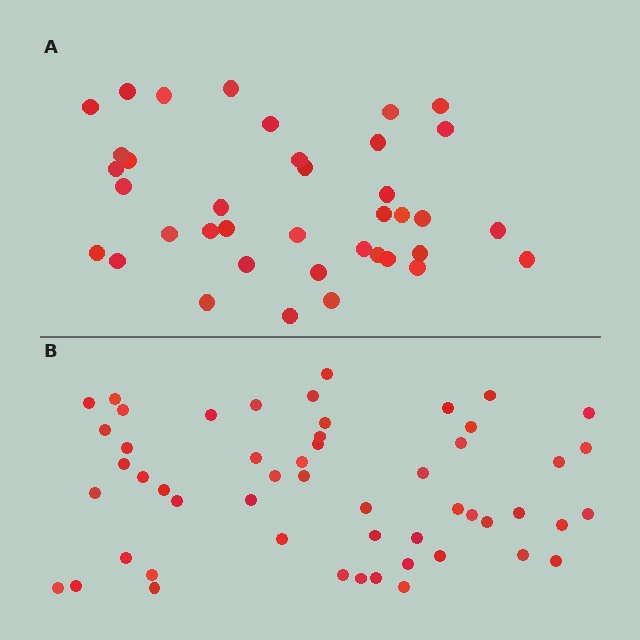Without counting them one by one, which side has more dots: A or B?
Region B (the bottom region) has more dots.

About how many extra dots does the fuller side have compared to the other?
Region B has approximately 15 more dots than region A.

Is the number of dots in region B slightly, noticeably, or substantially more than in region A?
Region B has noticeably more, but not dramatically so. The ratio is roughly 1.4 to 1.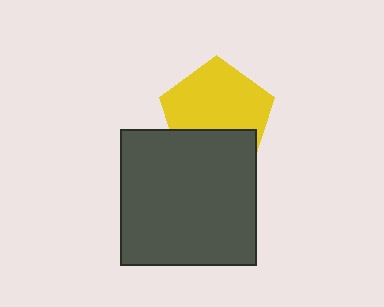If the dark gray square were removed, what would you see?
You would see the complete yellow pentagon.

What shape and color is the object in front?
The object in front is a dark gray square.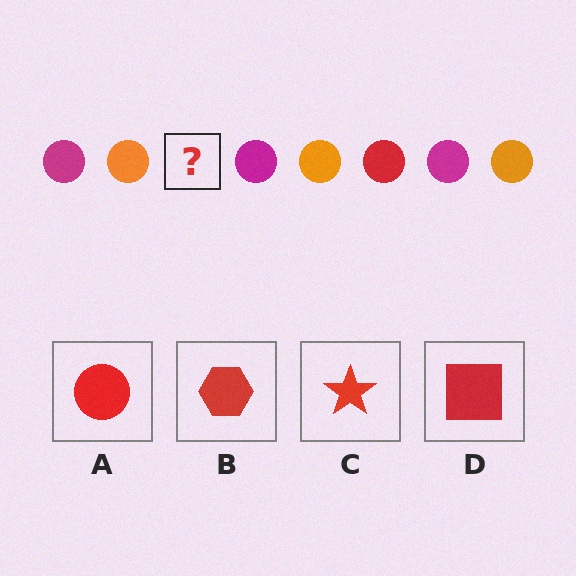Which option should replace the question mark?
Option A.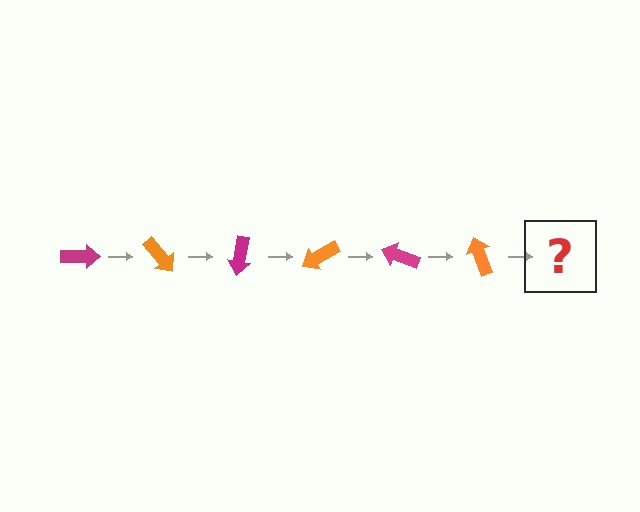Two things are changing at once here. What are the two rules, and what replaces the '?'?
The two rules are that it rotates 50 degrees each step and the color cycles through magenta and orange. The '?' should be a magenta arrow, rotated 300 degrees from the start.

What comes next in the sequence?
The next element should be a magenta arrow, rotated 300 degrees from the start.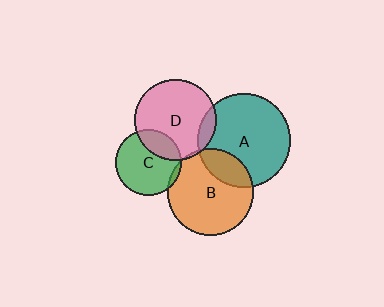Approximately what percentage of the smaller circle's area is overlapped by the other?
Approximately 5%.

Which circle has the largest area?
Circle A (teal).